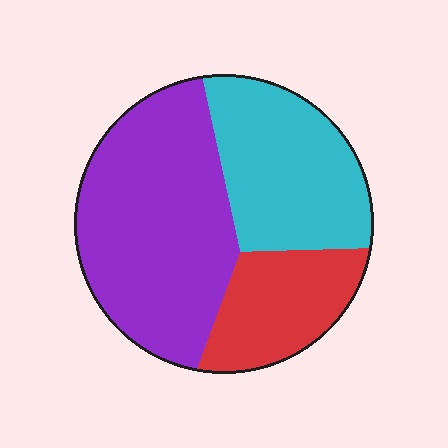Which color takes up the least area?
Red, at roughly 20%.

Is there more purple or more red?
Purple.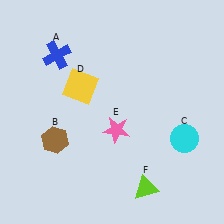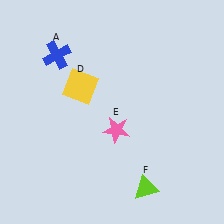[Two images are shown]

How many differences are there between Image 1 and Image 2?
There are 2 differences between the two images.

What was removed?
The cyan circle (C), the brown hexagon (B) were removed in Image 2.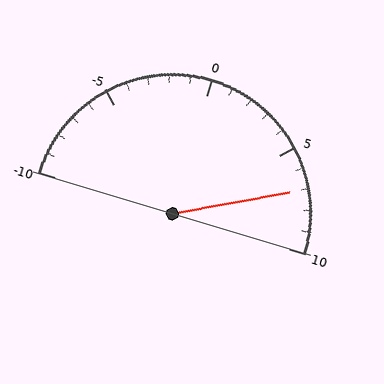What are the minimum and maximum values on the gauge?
The gauge ranges from -10 to 10.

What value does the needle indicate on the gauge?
The needle indicates approximately 7.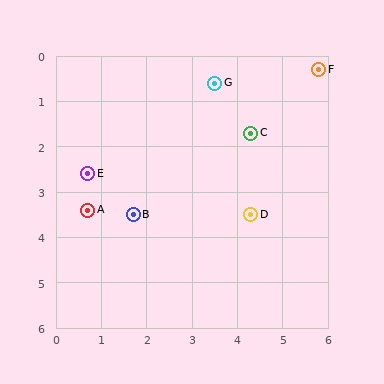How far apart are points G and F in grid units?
Points G and F are about 2.3 grid units apart.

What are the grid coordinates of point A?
Point A is at approximately (0.7, 3.4).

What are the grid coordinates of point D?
Point D is at approximately (4.3, 3.5).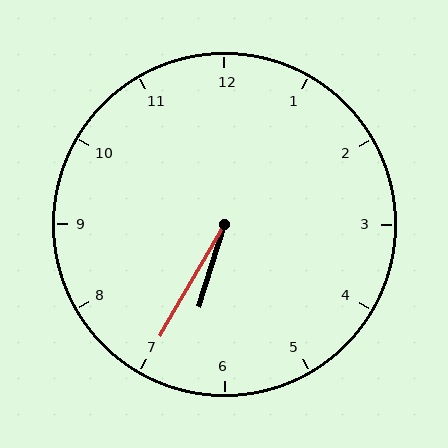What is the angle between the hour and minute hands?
Approximately 12 degrees.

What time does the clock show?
6:35.